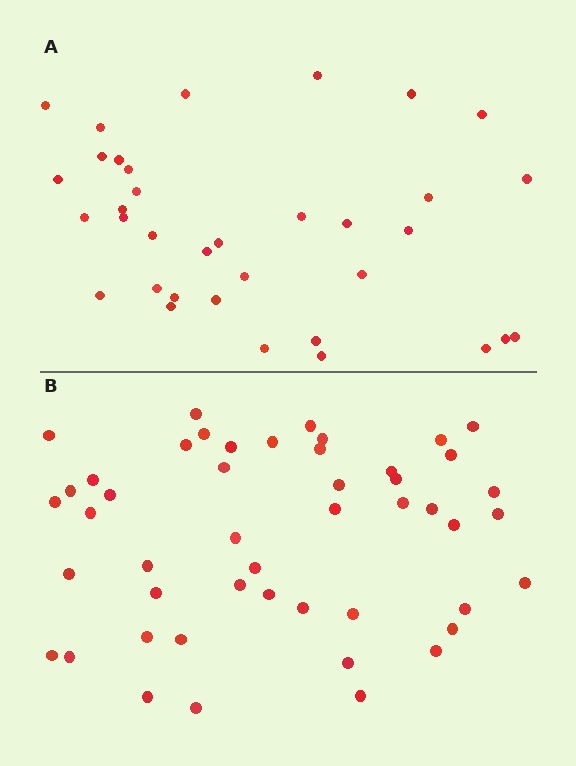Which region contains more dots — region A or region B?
Region B (the bottom region) has more dots.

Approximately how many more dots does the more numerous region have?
Region B has approximately 15 more dots than region A.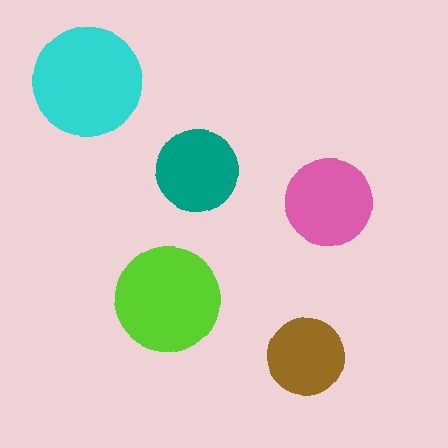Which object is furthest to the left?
The cyan circle is leftmost.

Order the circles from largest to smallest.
the cyan one, the lime one, the pink one, the teal one, the brown one.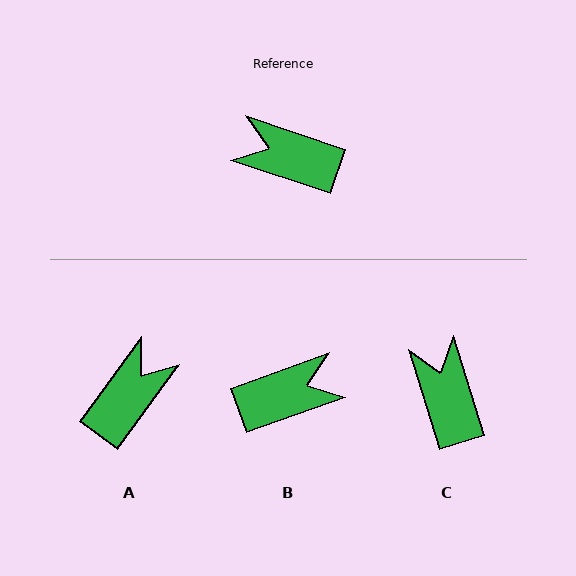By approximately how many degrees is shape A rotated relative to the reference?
Approximately 108 degrees clockwise.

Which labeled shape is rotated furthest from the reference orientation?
B, about 142 degrees away.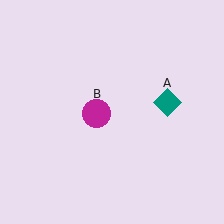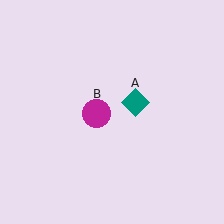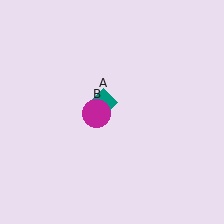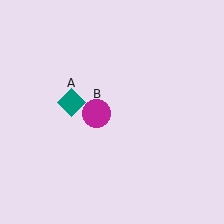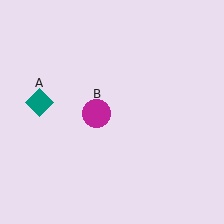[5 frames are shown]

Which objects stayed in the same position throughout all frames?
Magenta circle (object B) remained stationary.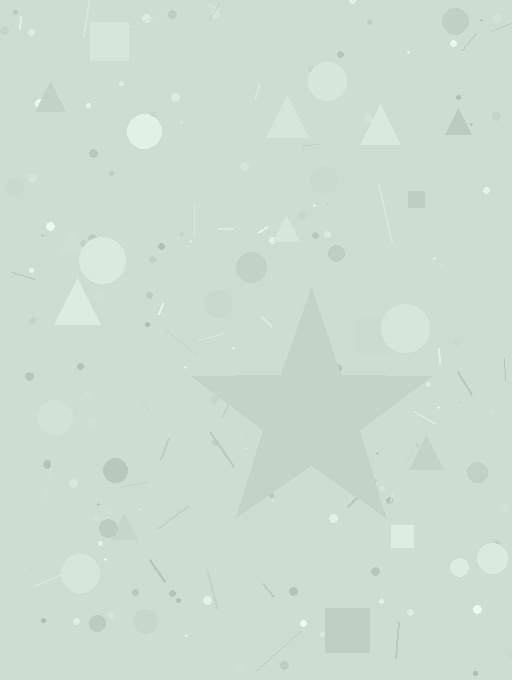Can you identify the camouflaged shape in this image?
The camouflaged shape is a star.